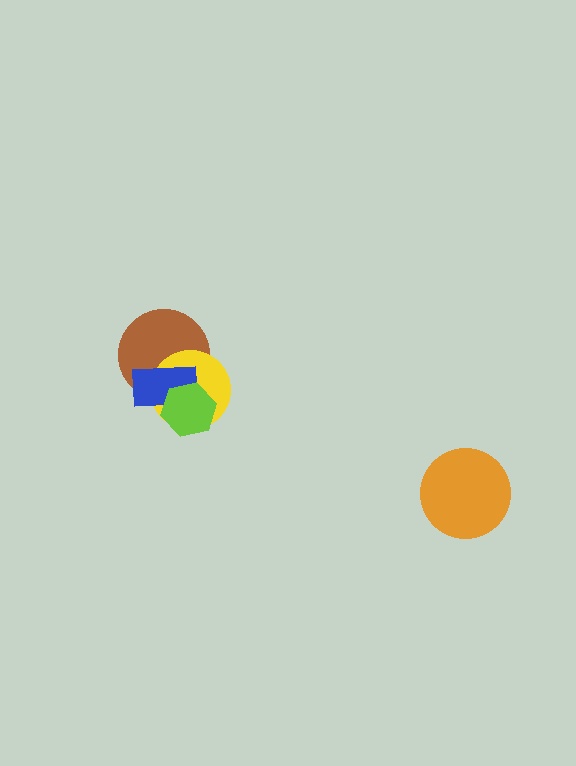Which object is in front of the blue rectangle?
The lime hexagon is in front of the blue rectangle.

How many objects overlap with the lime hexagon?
3 objects overlap with the lime hexagon.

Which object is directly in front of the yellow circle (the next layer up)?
The blue rectangle is directly in front of the yellow circle.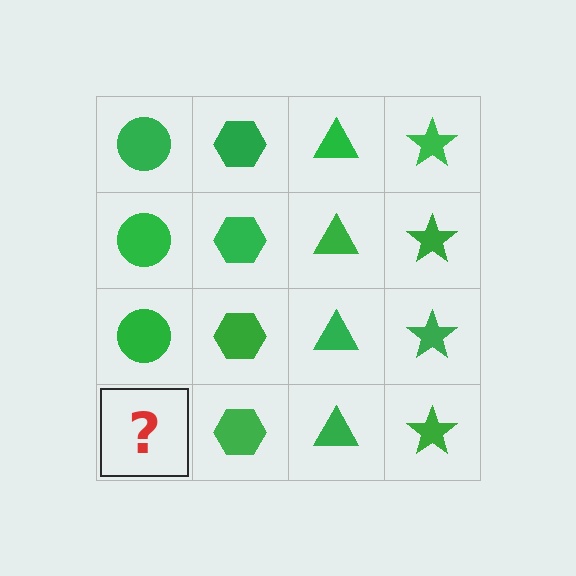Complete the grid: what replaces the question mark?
The question mark should be replaced with a green circle.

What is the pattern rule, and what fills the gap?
The rule is that each column has a consistent shape. The gap should be filled with a green circle.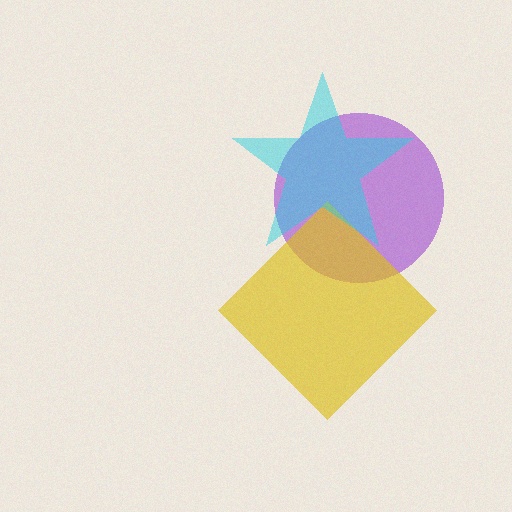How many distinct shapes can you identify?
There are 3 distinct shapes: a purple circle, a yellow diamond, a cyan star.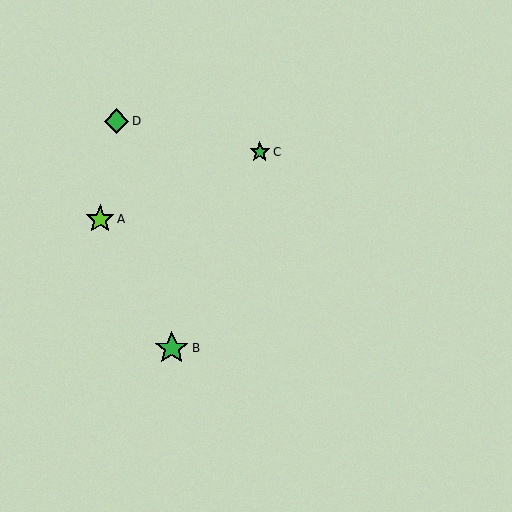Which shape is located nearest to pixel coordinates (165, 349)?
The green star (labeled B) at (172, 348) is nearest to that location.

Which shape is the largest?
The green star (labeled B) is the largest.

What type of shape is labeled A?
Shape A is a lime star.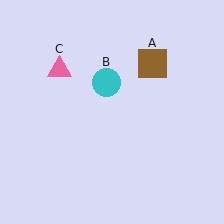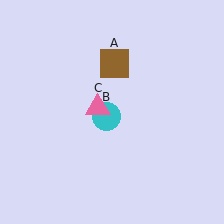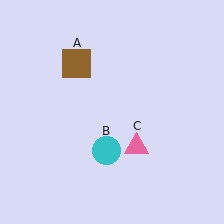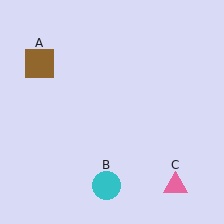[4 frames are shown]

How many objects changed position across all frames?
3 objects changed position: brown square (object A), cyan circle (object B), pink triangle (object C).